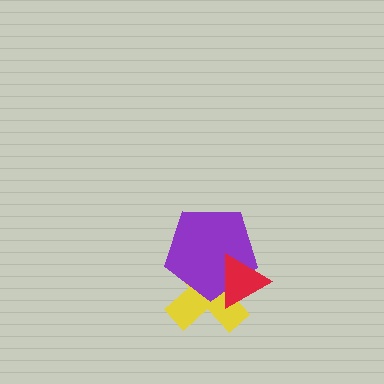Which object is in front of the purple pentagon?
The red triangle is in front of the purple pentagon.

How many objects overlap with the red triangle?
2 objects overlap with the red triangle.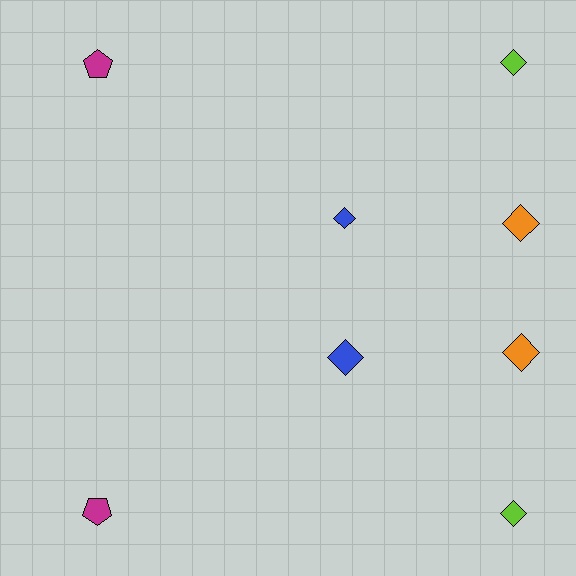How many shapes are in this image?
There are 8 shapes in this image.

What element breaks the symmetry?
The blue diamond on the bottom side has a different size than its mirror counterpart.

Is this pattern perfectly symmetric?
No, the pattern is not perfectly symmetric. The blue diamond on the bottom side has a different size than its mirror counterpart.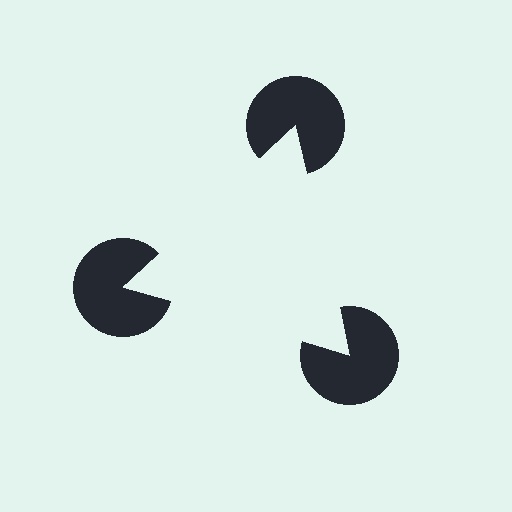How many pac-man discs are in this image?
There are 3 — one at each vertex of the illusory triangle.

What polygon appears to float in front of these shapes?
An illusory triangle — its edges are inferred from the aligned wedge cuts in the pac-man discs, not physically drawn.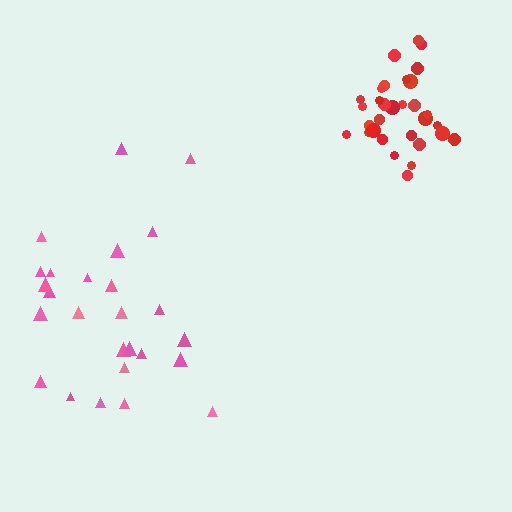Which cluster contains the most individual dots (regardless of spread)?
Red (31).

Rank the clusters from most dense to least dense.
red, pink.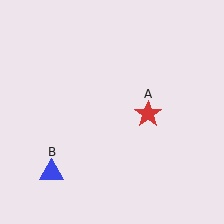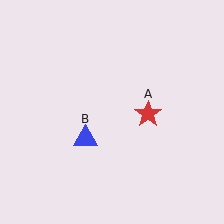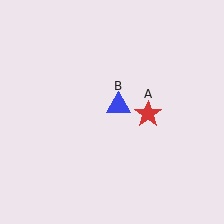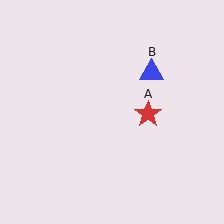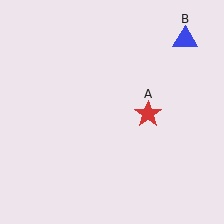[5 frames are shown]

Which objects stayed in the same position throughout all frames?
Red star (object A) remained stationary.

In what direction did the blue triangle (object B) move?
The blue triangle (object B) moved up and to the right.